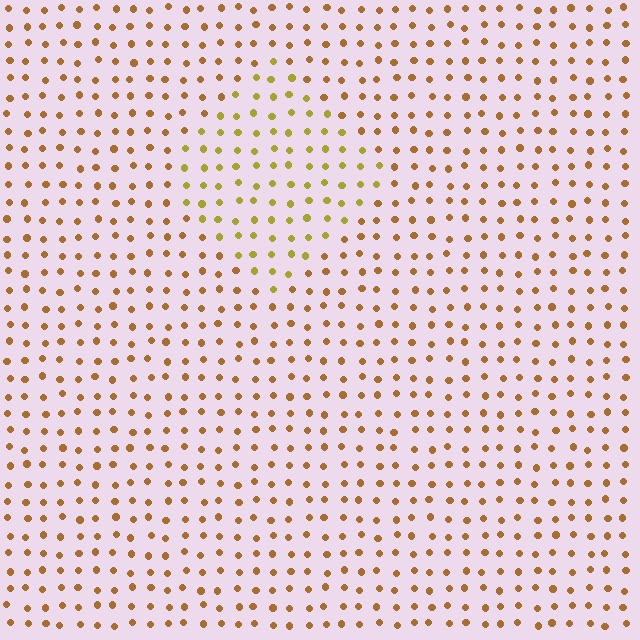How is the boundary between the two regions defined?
The boundary is defined purely by a slight shift in hue (about 28 degrees). Spacing, size, and orientation are identical on both sides.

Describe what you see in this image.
The image is filled with small brown elements in a uniform arrangement. A diamond-shaped region is visible where the elements are tinted to a slightly different hue, forming a subtle color boundary.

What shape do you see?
I see a diamond.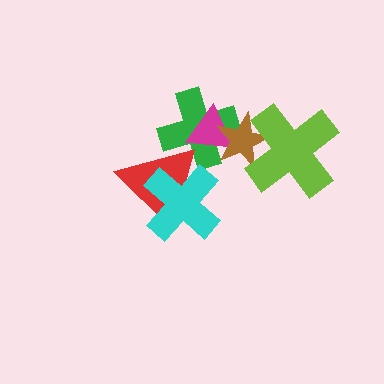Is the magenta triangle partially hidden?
Yes, it is partially covered by another shape.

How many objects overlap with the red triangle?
2 objects overlap with the red triangle.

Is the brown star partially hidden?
Yes, it is partially covered by another shape.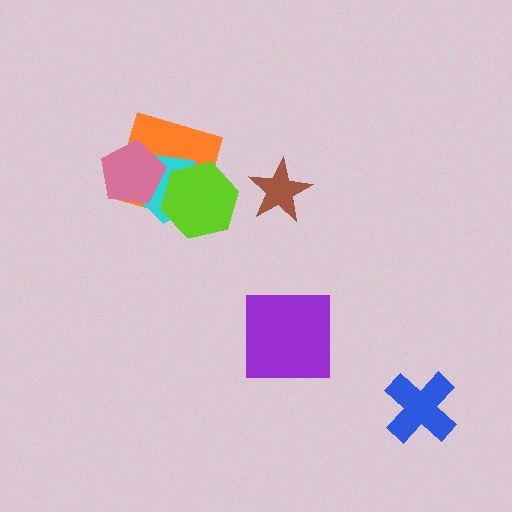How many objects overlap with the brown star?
0 objects overlap with the brown star.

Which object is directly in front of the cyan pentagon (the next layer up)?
The pink pentagon is directly in front of the cyan pentagon.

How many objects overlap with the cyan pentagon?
3 objects overlap with the cyan pentagon.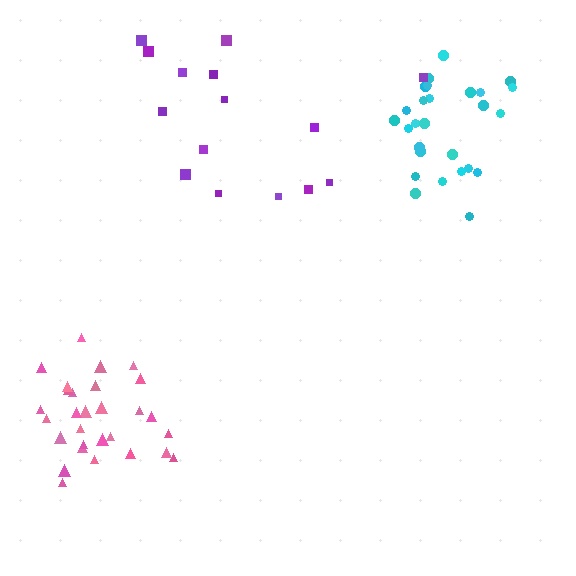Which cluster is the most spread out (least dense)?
Purple.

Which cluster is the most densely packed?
Pink.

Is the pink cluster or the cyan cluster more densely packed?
Pink.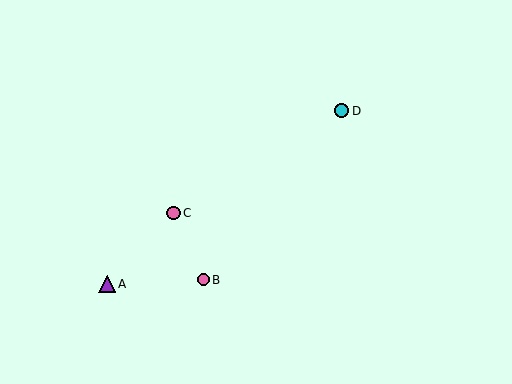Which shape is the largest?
The purple triangle (labeled A) is the largest.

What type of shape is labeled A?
Shape A is a purple triangle.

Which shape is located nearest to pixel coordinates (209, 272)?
The pink circle (labeled B) at (203, 280) is nearest to that location.